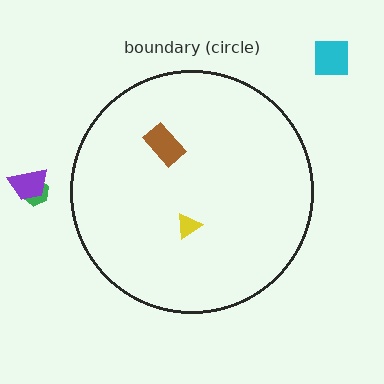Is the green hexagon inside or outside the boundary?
Outside.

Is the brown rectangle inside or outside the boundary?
Inside.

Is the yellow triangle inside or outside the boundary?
Inside.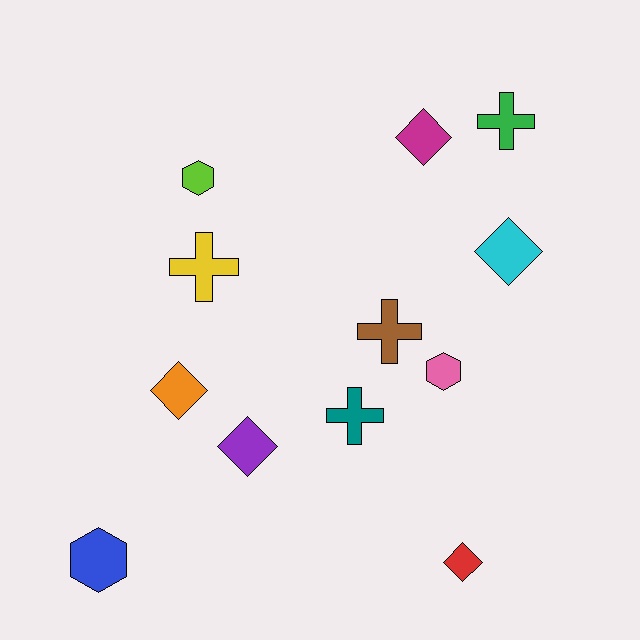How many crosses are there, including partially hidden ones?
There are 4 crosses.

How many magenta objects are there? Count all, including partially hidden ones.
There is 1 magenta object.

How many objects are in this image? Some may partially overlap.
There are 12 objects.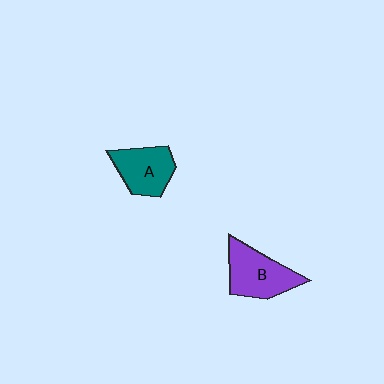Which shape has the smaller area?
Shape A (teal).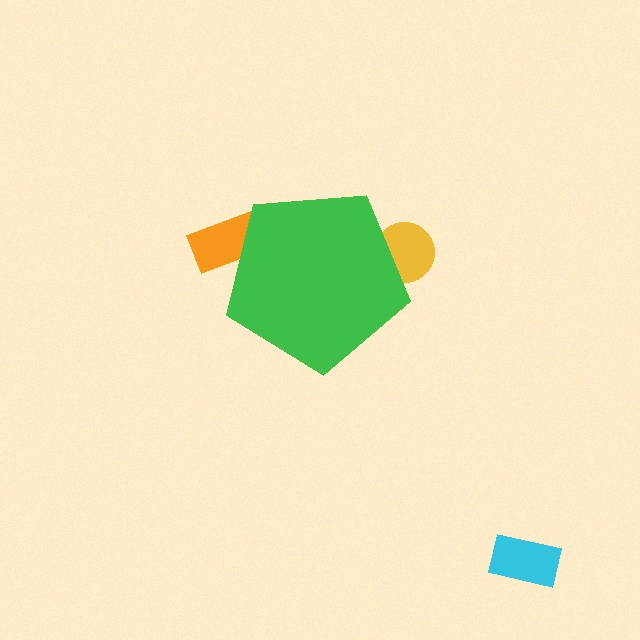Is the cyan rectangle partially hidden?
No, the cyan rectangle is fully visible.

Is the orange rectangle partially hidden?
Yes, the orange rectangle is partially hidden behind the green pentagon.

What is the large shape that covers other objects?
A green pentagon.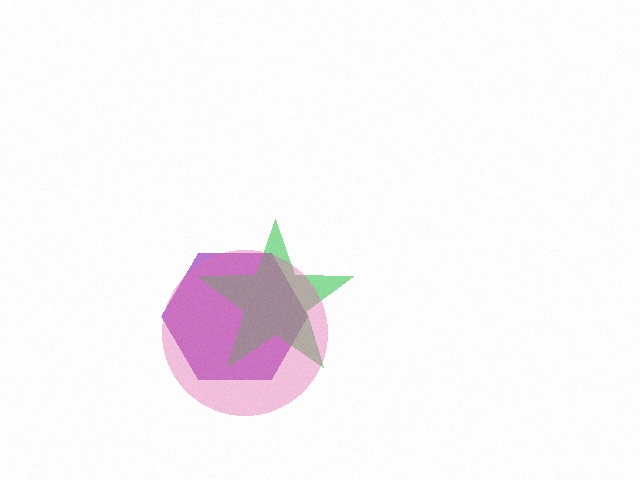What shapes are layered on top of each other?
The layered shapes are: a purple hexagon, a green star, a pink circle.